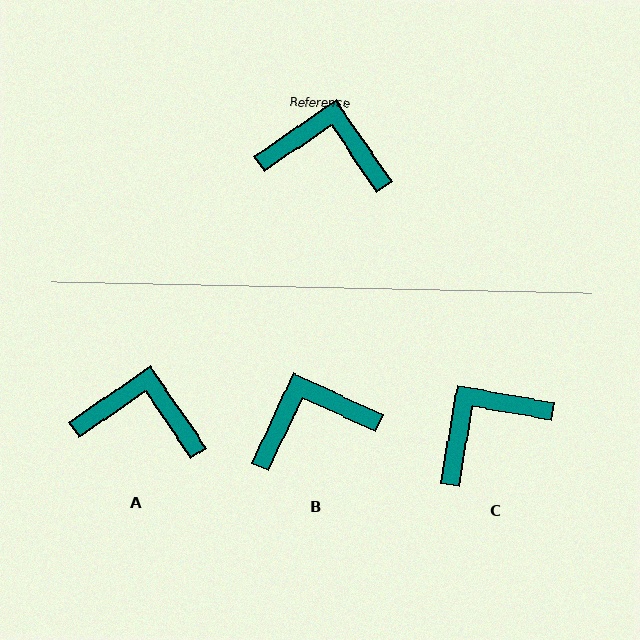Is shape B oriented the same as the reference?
No, it is off by about 30 degrees.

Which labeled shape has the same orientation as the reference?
A.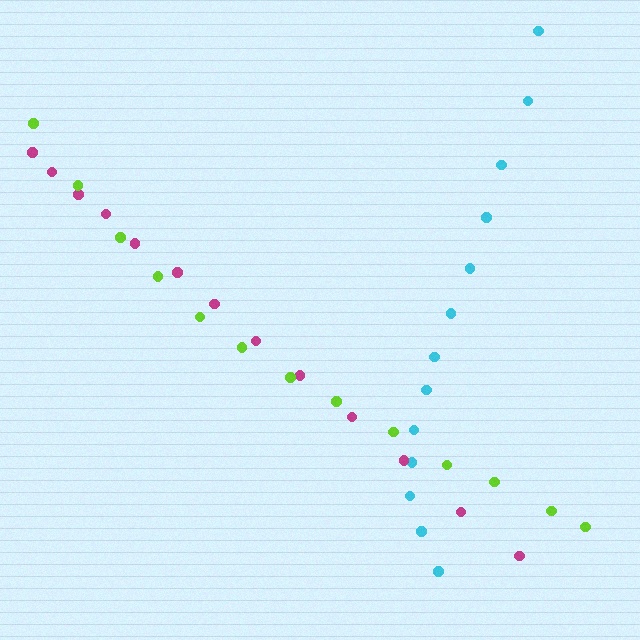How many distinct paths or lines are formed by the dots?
There are 3 distinct paths.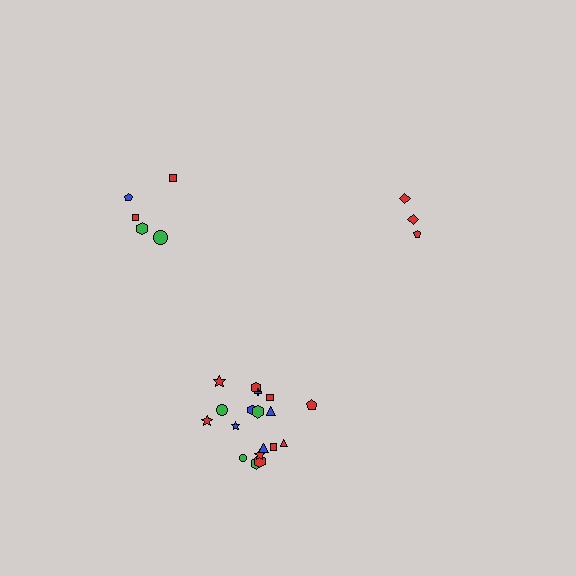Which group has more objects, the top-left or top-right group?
The top-left group.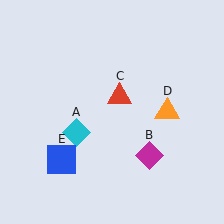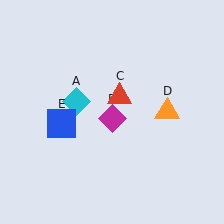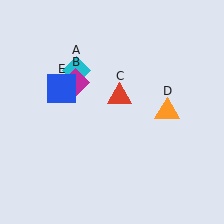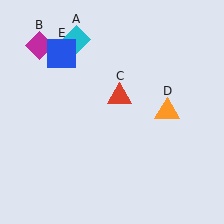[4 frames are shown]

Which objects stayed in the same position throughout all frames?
Red triangle (object C) and orange triangle (object D) remained stationary.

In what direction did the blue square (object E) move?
The blue square (object E) moved up.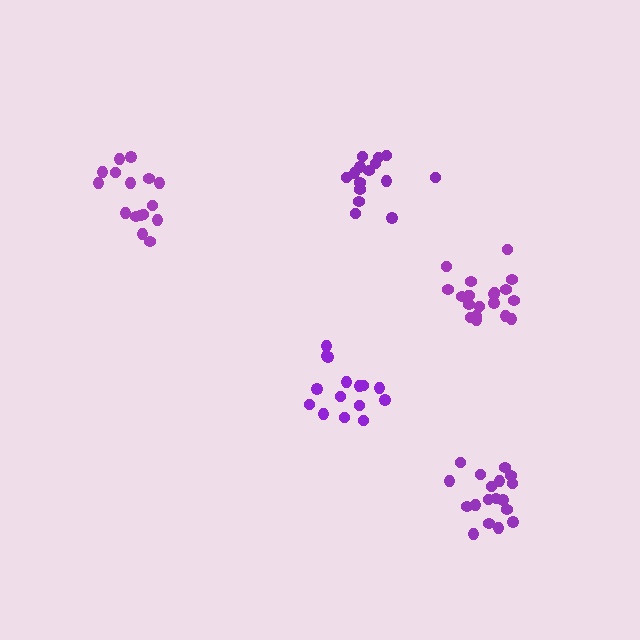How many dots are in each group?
Group 1: 15 dots, Group 2: 15 dots, Group 3: 18 dots, Group 4: 20 dots, Group 5: 16 dots (84 total).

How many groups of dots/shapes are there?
There are 5 groups.